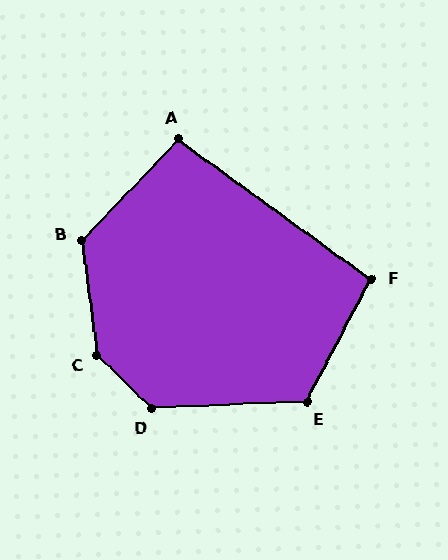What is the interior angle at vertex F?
Approximately 98 degrees (obtuse).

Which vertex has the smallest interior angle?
A, at approximately 98 degrees.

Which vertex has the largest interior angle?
C, at approximately 142 degrees.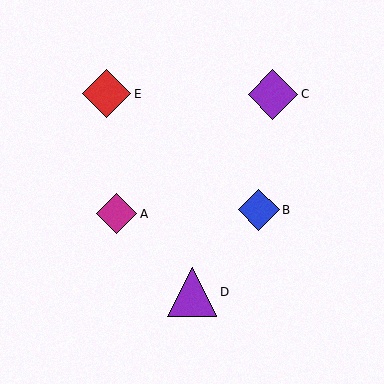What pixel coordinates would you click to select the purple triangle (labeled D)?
Click at (193, 292) to select the purple triangle D.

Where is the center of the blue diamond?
The center of the blue diamond is at (259, 210).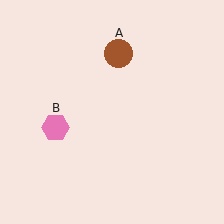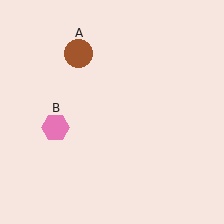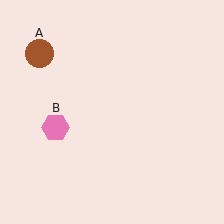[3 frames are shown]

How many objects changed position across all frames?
1 object changed position: brown circle (object A).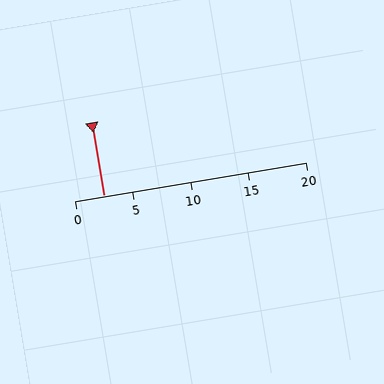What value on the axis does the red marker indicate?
The marker indicates approximately 2.5.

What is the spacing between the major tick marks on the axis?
The major ticks are spaced 5 apart.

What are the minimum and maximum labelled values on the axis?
The axis runs from 0 to 20.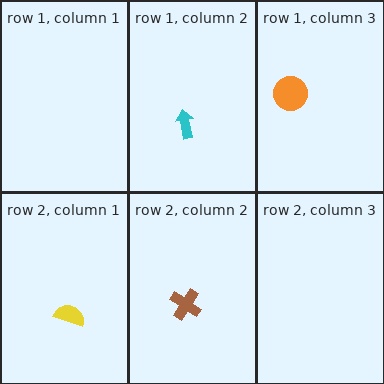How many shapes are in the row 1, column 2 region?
1.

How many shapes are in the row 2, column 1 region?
1.